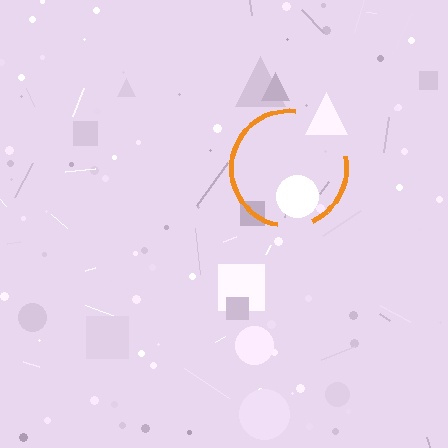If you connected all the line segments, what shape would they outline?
They would outline a circle.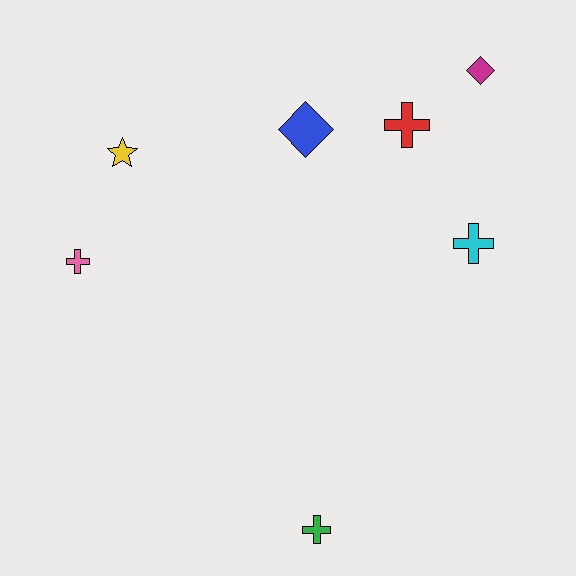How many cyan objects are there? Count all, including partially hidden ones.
There is 1 cyan object.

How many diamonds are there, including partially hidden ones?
There are 2 diamonds.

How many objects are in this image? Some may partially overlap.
There are 7 objects.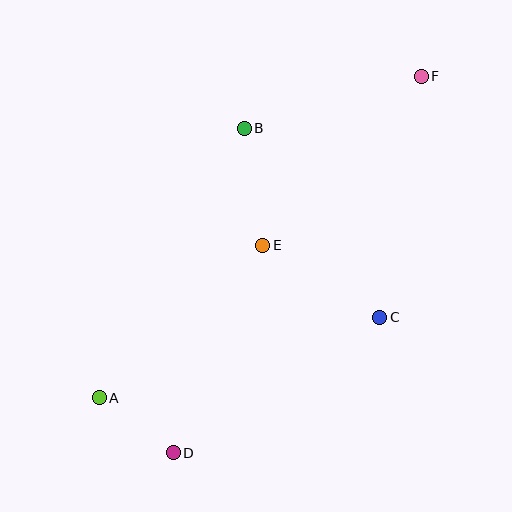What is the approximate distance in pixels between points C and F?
The distance between C and F is approximately 244 pixels.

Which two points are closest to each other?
Points A and D are closest to each other.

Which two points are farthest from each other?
Points A and F are farthest from each other.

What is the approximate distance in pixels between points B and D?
The distance between B and D is approximately 332 pixels.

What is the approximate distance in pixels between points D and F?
The distance between D and F is approximately 451 pixels.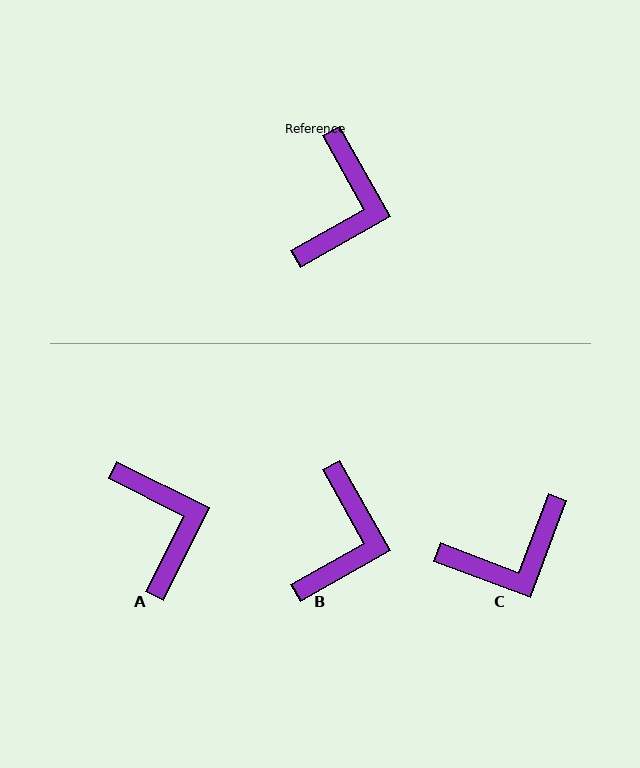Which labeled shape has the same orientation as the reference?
B.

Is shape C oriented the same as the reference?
No, it is off by about 50 degrees.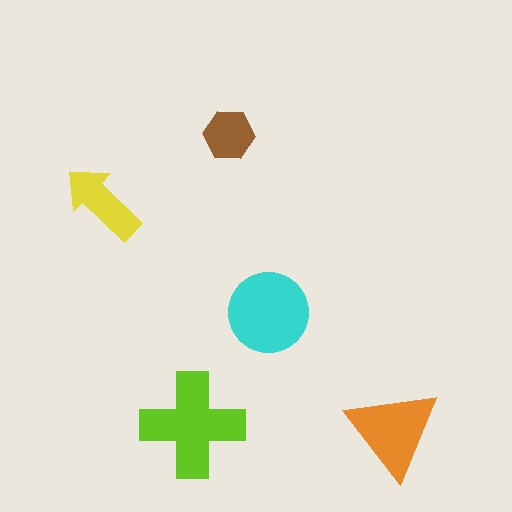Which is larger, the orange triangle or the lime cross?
The lime cross.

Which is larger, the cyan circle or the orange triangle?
The cyan circle.